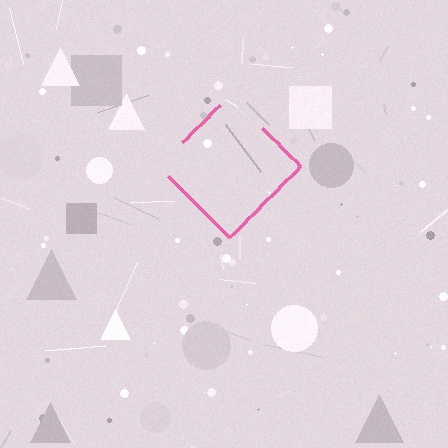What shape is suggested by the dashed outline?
The dashed outline suggests a diamond.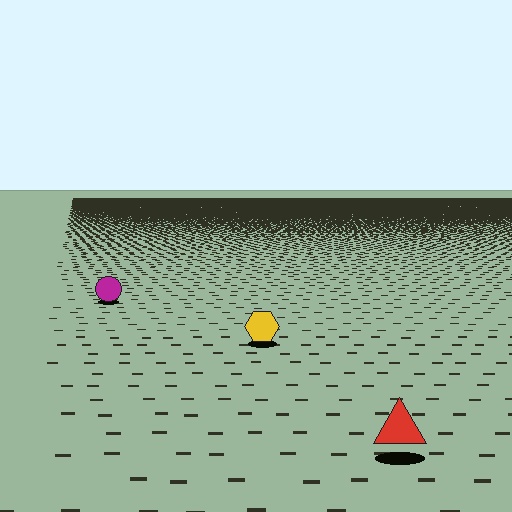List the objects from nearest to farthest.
From nearest to farthest: the red triangle, the yellow hexagon, the magenta circle.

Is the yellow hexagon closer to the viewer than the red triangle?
No. The red triangle is closer — you can tell from the texture gradient: the ground texture is coarser near it.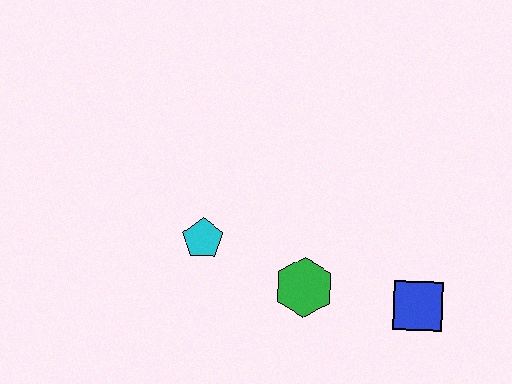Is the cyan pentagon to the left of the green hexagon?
Yes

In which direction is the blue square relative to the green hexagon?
The blue square is to the right of the green hexagon.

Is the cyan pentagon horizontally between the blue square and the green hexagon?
No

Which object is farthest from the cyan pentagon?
The blue square is farthest from the cyan pentagon.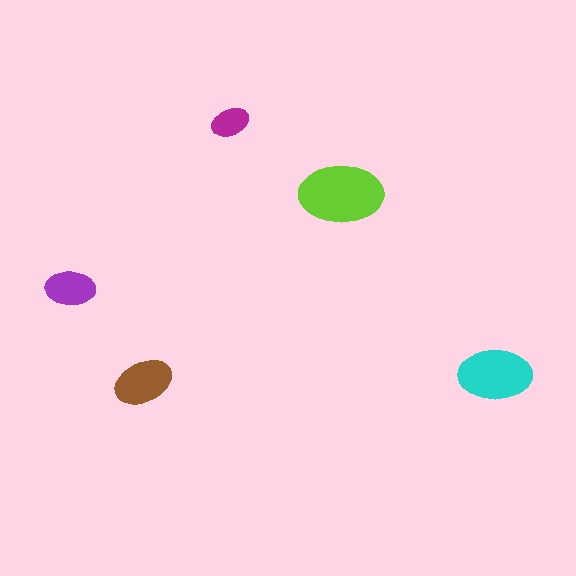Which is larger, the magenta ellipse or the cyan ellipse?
The cyan one.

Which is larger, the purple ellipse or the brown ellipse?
The brown one.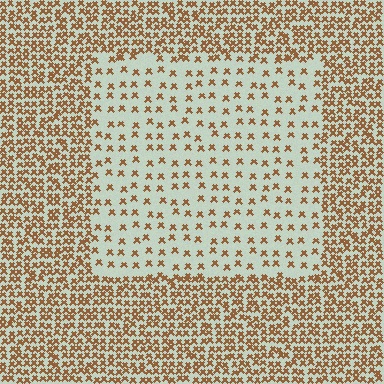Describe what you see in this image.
The image contains small brown elements arranged at two different densities. A rectangle-shaped region is visible where the elements are less densely packed than the surrounding area.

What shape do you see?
I see a rectangle.